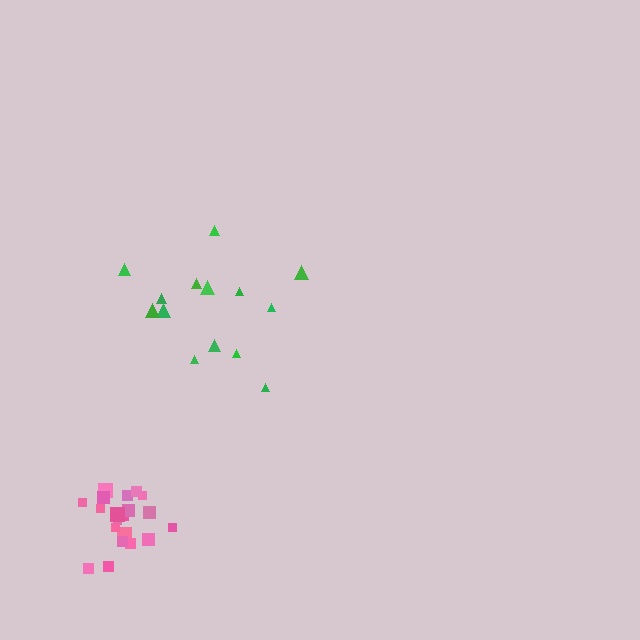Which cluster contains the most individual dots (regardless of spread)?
Pink (20).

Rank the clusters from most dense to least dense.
pink, green.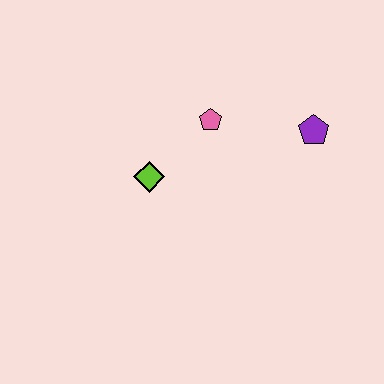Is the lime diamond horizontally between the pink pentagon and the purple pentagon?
No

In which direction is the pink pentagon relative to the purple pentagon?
The pink pentagon is to the left of the purple pentagon.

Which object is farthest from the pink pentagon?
The purple pentagon is farthest from the pink pentagon.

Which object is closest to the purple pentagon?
The pink pentagon is closest to the purple pentagon.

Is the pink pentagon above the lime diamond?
Yes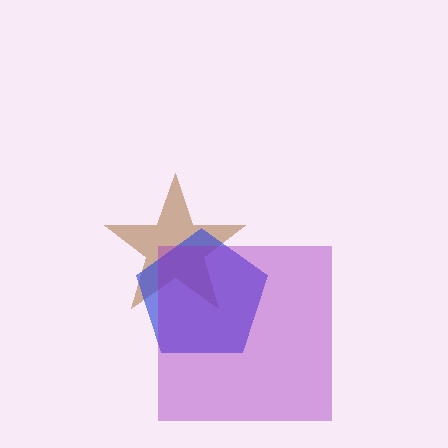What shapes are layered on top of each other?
The layered shapes are: a brown star, a blue pentagon, a purple square.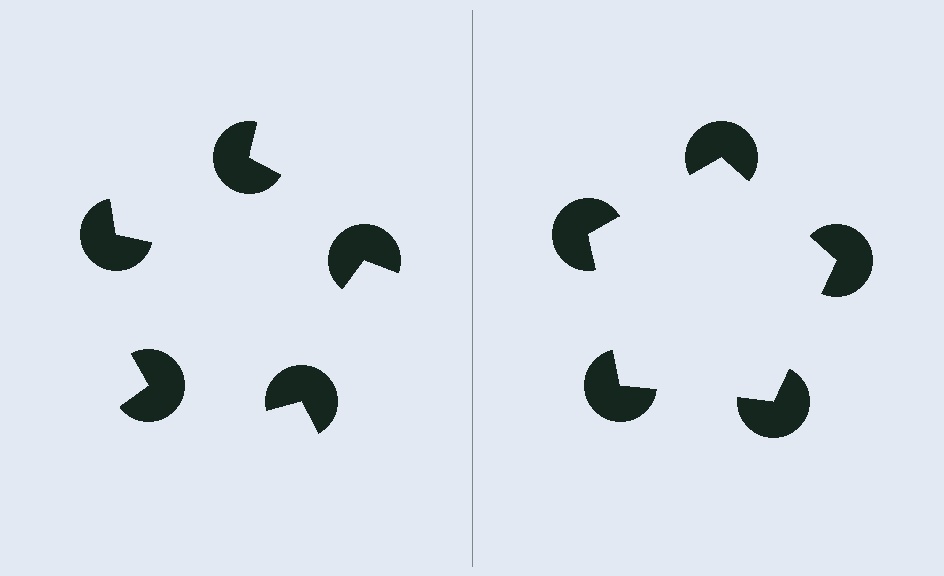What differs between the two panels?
The pac-man discs are positioned identically on both sides; only the wedge orientations differ. On the right they align to a pentagon; on the left they are misaligned.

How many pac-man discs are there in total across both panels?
10 — 5 on each side.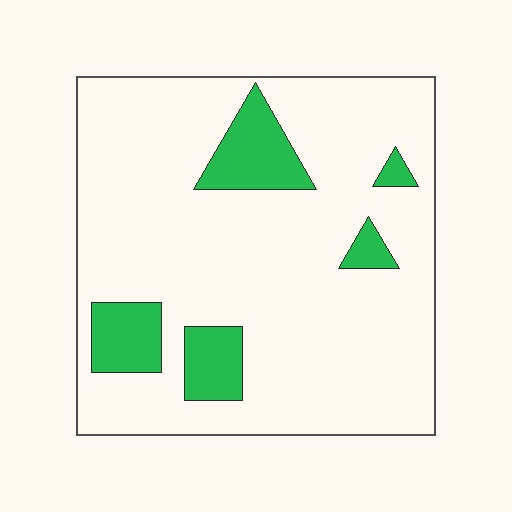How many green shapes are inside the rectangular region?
5.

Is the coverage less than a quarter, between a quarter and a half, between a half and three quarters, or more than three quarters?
Less than a quarter.